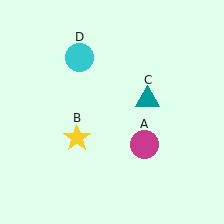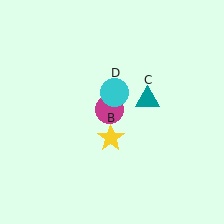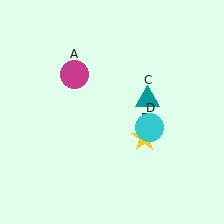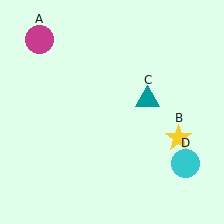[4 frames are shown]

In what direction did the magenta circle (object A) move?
The magenta circle (object A) moved up and to the left.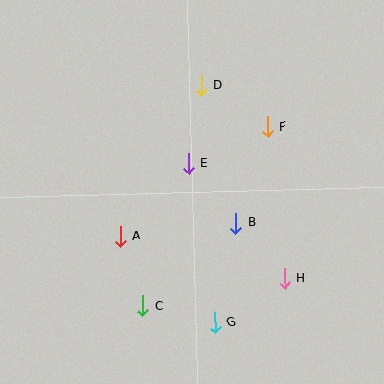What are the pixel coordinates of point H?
Point H is at (284, 278).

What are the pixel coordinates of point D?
Point D is at (201, 85).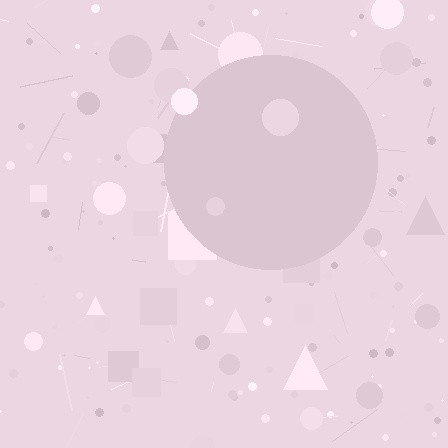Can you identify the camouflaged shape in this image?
The camouflaged shape is a circle.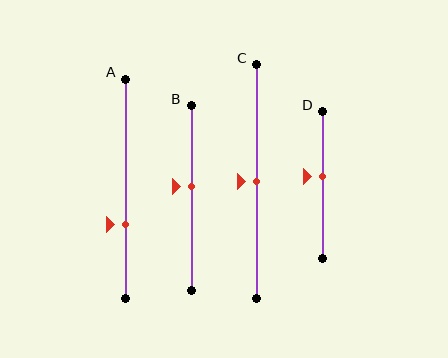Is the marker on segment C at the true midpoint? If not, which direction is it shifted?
Yes, the marker on segment C is at the true midpoint.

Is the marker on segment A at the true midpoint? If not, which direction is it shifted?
No, the marker on segment A is shifted downward by about 17% of the segment length.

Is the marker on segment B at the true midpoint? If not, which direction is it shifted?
No, the marker on segment B is shifted upward by about 6% of the segment length.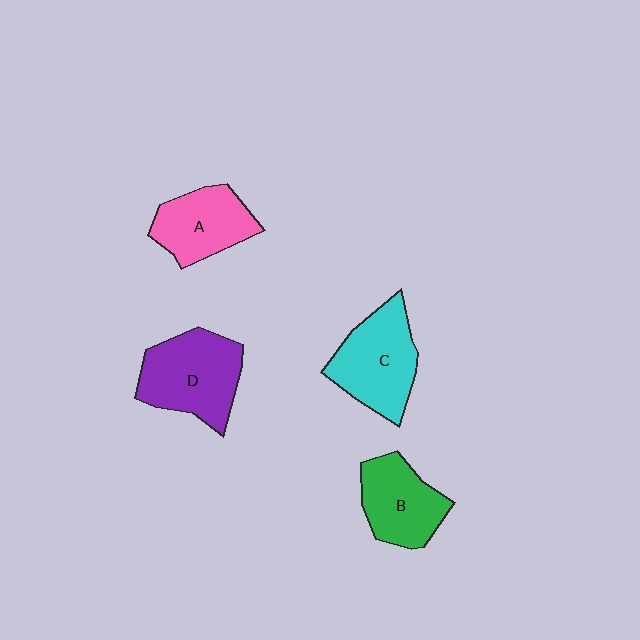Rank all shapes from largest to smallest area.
From largest to smallest: D (purple), C (cyan), B (green), A (pink).